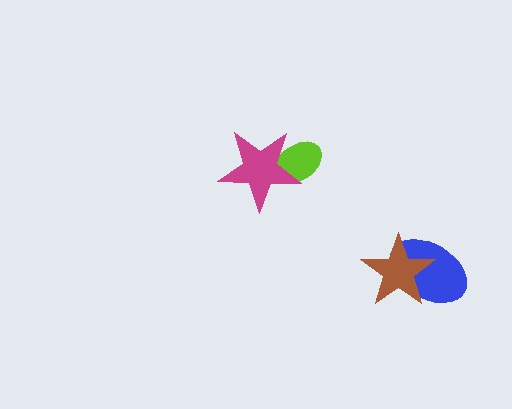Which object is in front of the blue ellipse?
The brown star is in front of the blue ellipse.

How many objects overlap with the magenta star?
1 object overlaps with the magenta star.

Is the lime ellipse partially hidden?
Yes, it is partially covered by another shape.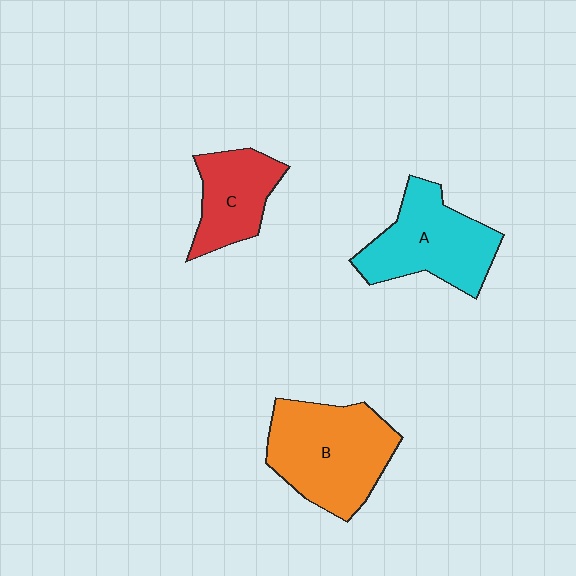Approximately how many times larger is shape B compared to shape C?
Approximately 1.7 times.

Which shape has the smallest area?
Shape C (red).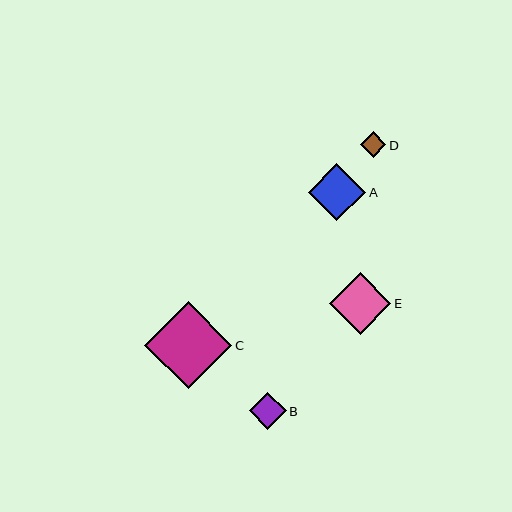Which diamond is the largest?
Diamond C is the largest with a size of approximately 87 pixels.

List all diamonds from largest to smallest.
From largest to smallest: C, E, A, B, D.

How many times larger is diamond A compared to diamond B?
Diamond A is approximately 1.6 times the size of diamond B.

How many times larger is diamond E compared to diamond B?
Diamond E is approximately 1.7 times the size of diamond B.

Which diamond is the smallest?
Diamond D is the smallest with a size of approximately 25 pixels.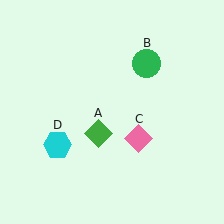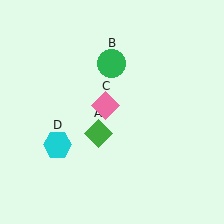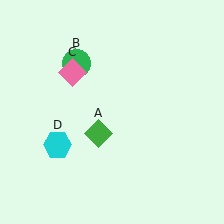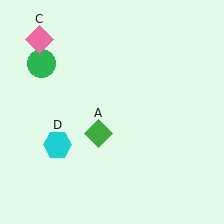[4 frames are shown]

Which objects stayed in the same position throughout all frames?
Green diamond (object A) and cyan hexagon (object D) remained stationary.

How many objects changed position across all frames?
2 objects changed position: green circle (object B), pink diamond (object C).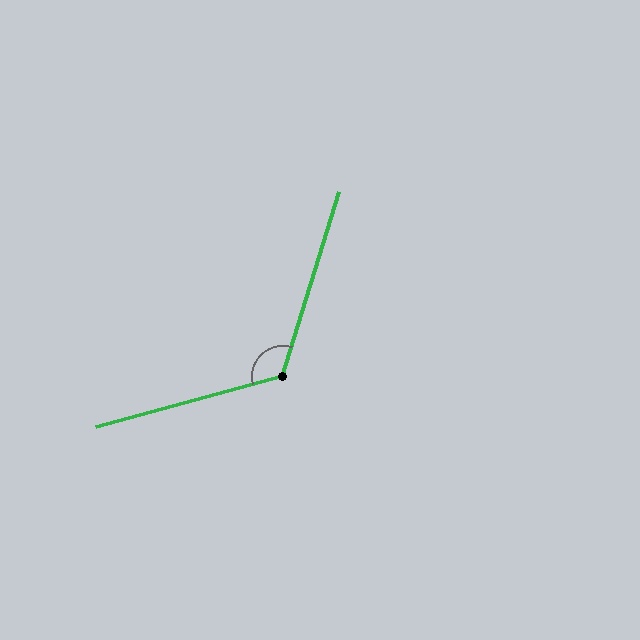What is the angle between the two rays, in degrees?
Approximately 122 degrees.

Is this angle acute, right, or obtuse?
It is obtuse.